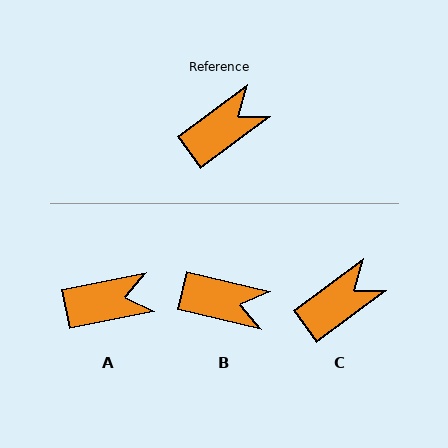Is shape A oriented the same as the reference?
No, it is off by about 25 degrees.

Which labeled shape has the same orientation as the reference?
C.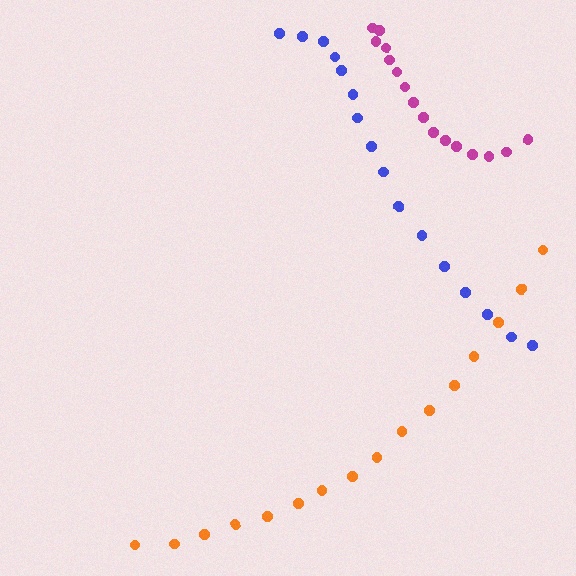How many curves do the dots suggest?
There are 3 distinct paths.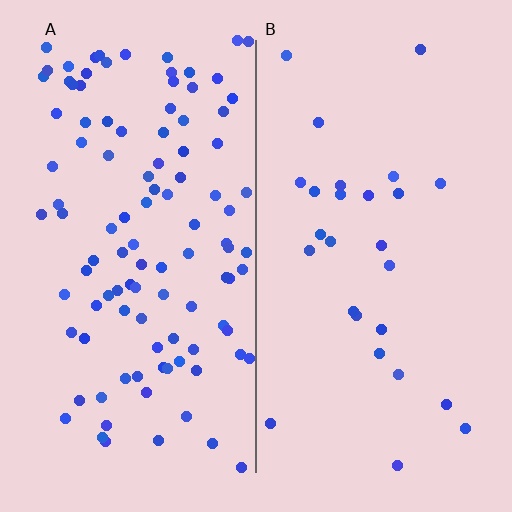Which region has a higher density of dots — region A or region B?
A (the left).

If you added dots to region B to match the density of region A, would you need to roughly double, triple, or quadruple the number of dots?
Approximately quadruple.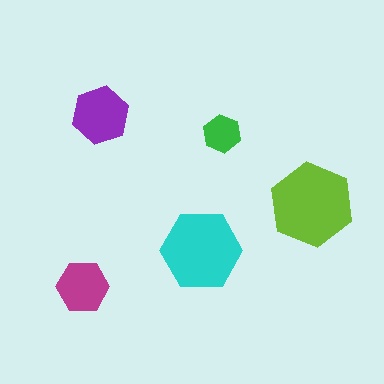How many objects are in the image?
There are 5 objects in the image.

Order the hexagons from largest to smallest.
the lime one, the cyan one, the purple one, the magenta one, the green one.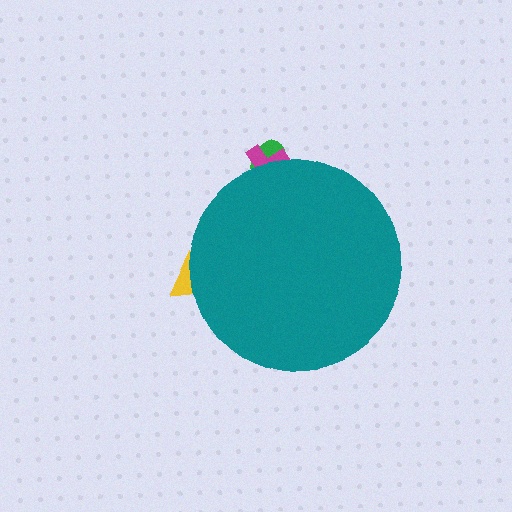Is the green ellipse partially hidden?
Yes, the green ellipse is partially hidden behind the teal circle.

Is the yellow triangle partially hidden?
Yes, the yellow triangle is partially hidden behind the teal circle.